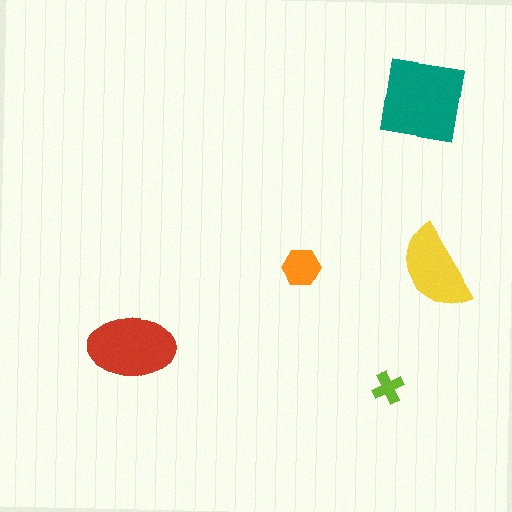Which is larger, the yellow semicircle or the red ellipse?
The red ellipse.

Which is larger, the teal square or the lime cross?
The teal square.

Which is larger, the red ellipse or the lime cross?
The red ellipse.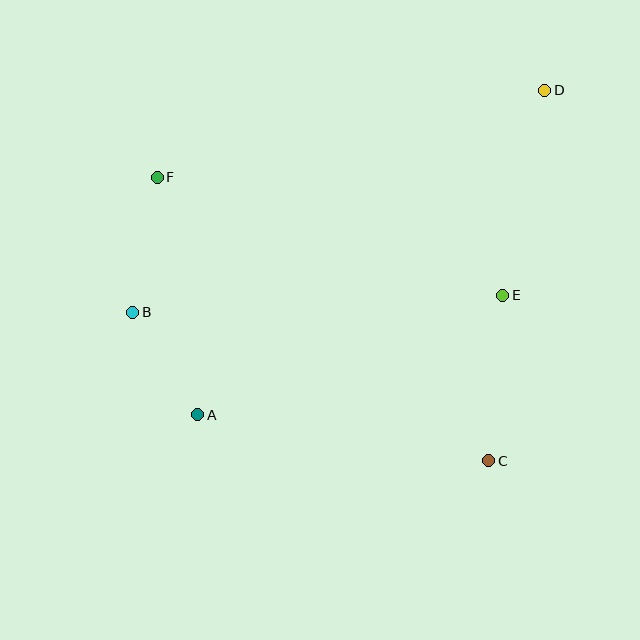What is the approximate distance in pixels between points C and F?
The distance between C and F is approximately 436 pixels.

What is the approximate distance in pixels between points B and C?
The distance between B and C is approximately 386 pixels.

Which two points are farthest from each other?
Points A and D are farthest from each other.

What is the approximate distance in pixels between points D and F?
The distance between D and F is approximately 397 pixels.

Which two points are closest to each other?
Points A and B are closest to each other.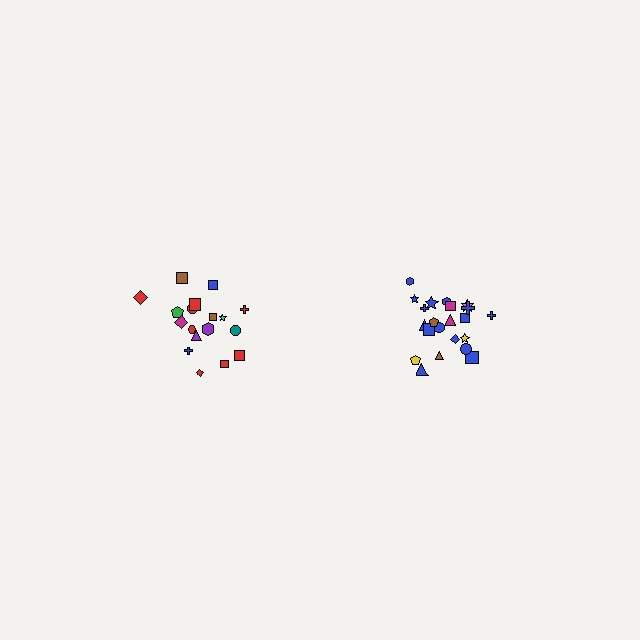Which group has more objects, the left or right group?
The right group.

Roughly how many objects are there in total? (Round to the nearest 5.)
Roughly 40 objects in total.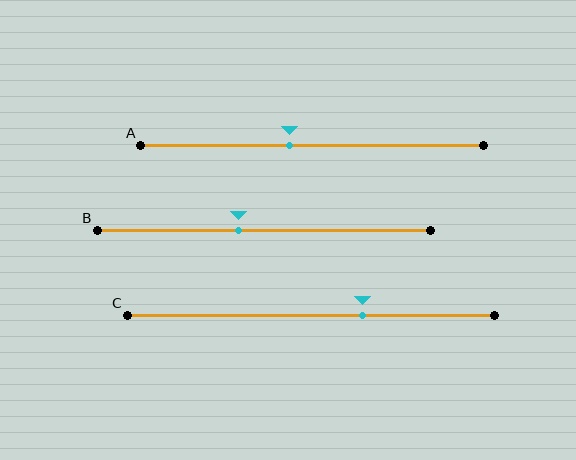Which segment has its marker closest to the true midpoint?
Segment A has its marker closest to the true midpoint.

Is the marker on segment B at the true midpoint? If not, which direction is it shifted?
No, the marker on segment B is shifted to the left by about 8% of the segment length.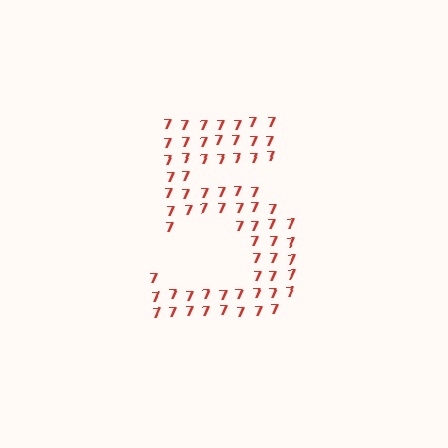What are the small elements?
The small elements are digit 7's.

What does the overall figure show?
The overall figure shows the digit 5.